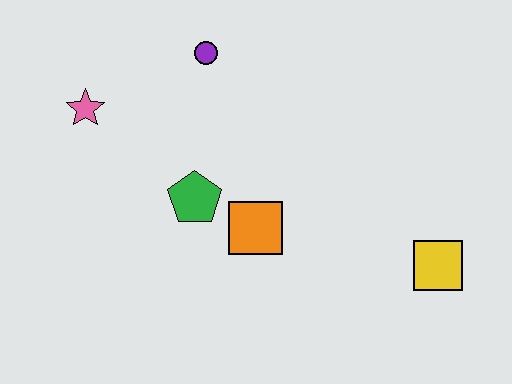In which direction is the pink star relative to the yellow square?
The pink star is to the left of the yellow square.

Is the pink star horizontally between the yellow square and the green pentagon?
No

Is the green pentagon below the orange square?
No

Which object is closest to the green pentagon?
The orange square is closest to the green pentagon.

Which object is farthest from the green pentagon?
The yellow square is farthest from the green pentagon.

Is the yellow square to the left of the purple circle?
No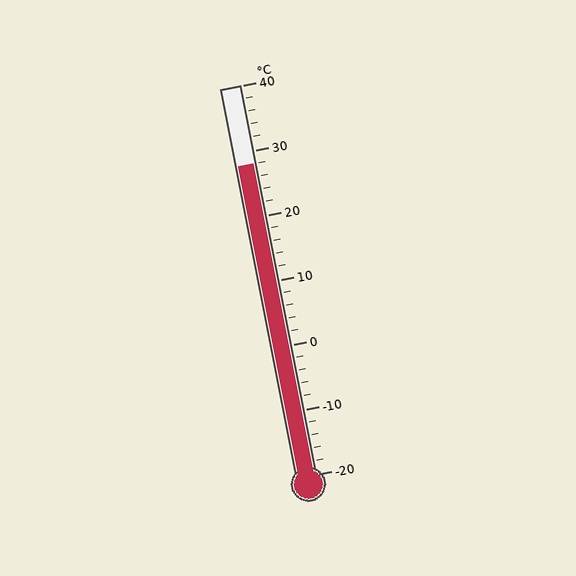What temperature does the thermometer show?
The thermometer shows approximately 28°C.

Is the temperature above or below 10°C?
The temperature is above 10°C.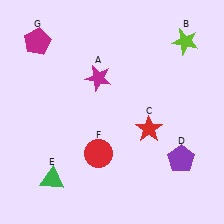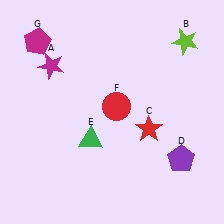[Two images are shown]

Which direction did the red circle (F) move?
The red circle (F) moved up.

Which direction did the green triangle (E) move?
The green triangle (E) moved up.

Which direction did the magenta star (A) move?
The magenta star (A) moved left.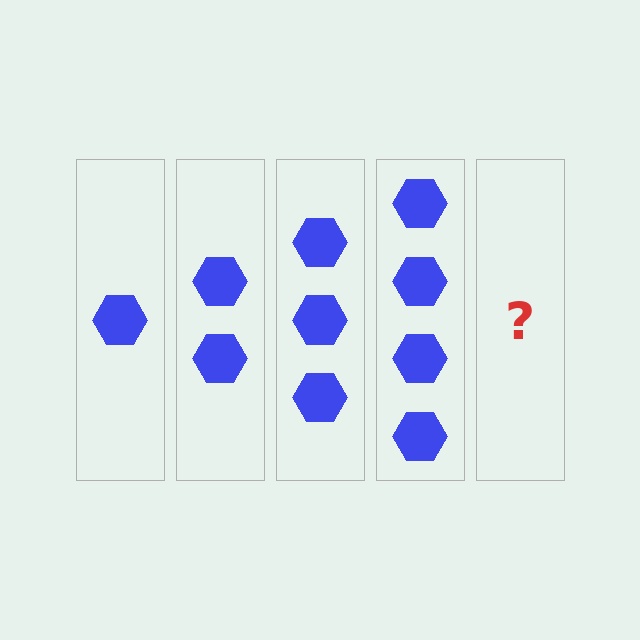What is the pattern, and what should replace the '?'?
The pattern is that each step adds one more hexagon. The '?' should be 5 hexagons.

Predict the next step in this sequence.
The next step is 5 hexagons.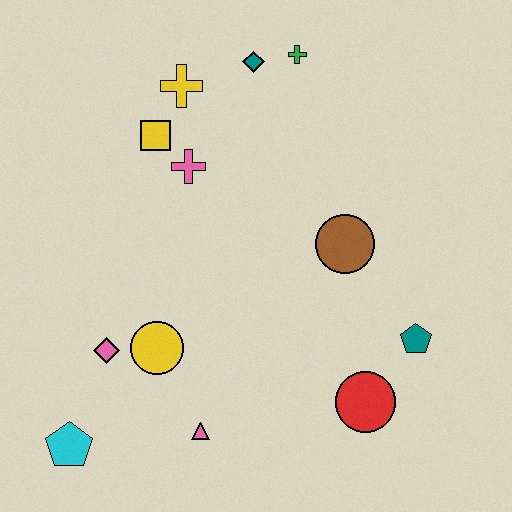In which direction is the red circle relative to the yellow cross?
The red circle is below the yellow cross.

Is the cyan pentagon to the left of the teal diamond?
Yes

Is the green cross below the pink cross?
No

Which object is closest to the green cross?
The teal diamond is closest to the green cross.